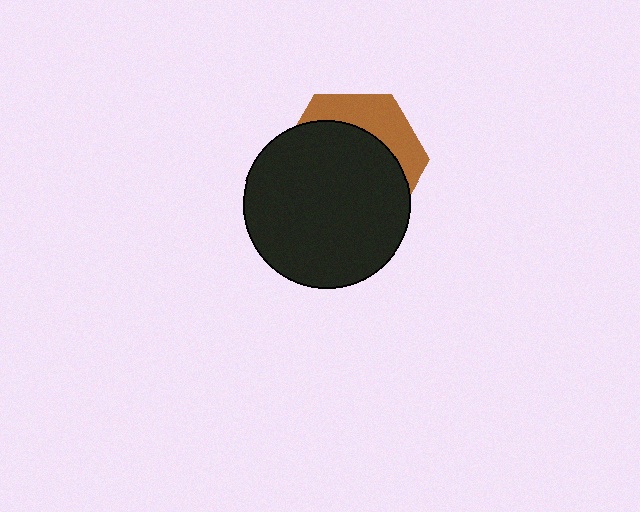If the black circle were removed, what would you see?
You would see the complete brown hexagon.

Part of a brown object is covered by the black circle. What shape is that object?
It is a hexagon.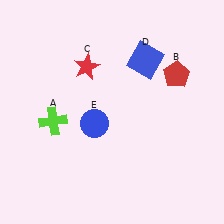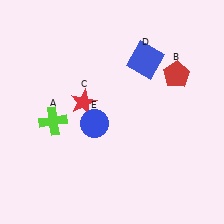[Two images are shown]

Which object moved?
The red star (C) moved down.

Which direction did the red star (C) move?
The red star (C) moved down.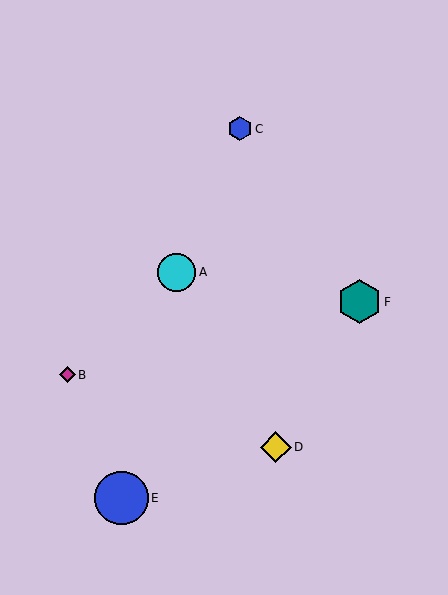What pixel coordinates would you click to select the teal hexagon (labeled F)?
Click at (359, 302) to select the teal hexagon F.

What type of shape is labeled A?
Shape A is a cyan circle.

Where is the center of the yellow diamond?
The center of the yellow diamond is at (276, 447).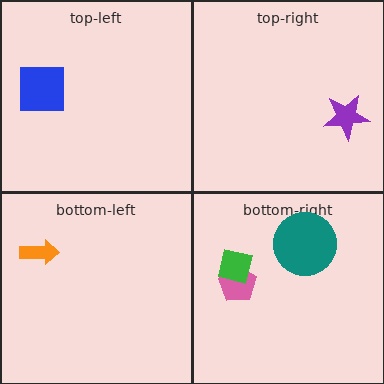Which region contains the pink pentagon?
The bottom-right region.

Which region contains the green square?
The bottom-right region.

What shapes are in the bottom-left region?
The orange arrow.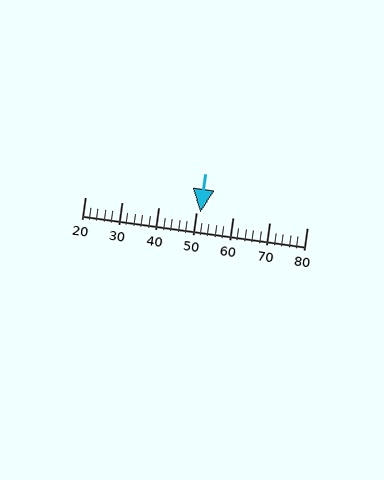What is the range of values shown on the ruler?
The ruler shows values from 20 to 80.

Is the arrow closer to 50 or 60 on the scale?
The arrow is closer to 50.